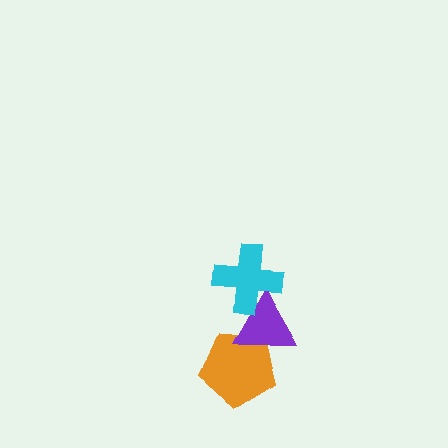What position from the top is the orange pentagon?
The orange pentagon is 3rd from the top.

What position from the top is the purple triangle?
The purple triangle is 2nd from the top.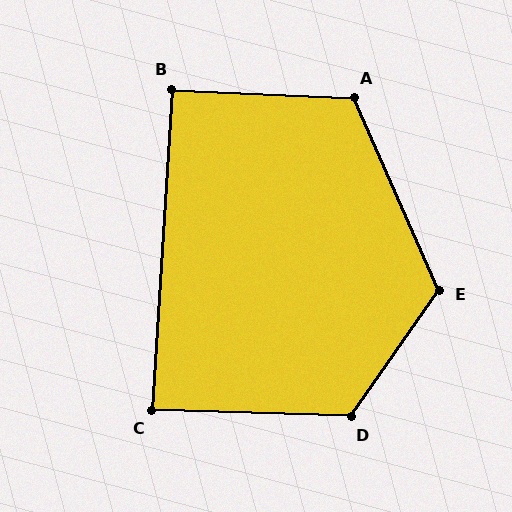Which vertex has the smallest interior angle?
C, at approximately 88 degrees.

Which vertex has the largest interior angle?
D, at approximately 123 degrees.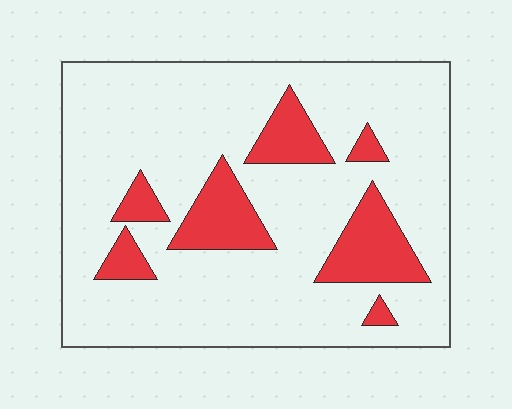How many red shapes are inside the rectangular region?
7.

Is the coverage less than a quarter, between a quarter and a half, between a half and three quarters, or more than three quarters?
Less than a quarter.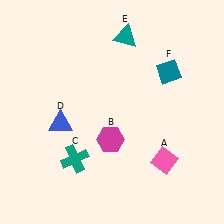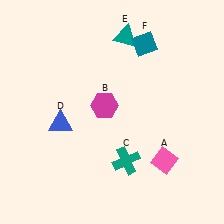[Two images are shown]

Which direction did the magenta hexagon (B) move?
The magenta hexagon (B) moved up.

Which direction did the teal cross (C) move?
The teal cross (C) moved right.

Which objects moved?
The objects that moved are: the magenta hexagon (B), the teal cross (C), the teal diamond (F).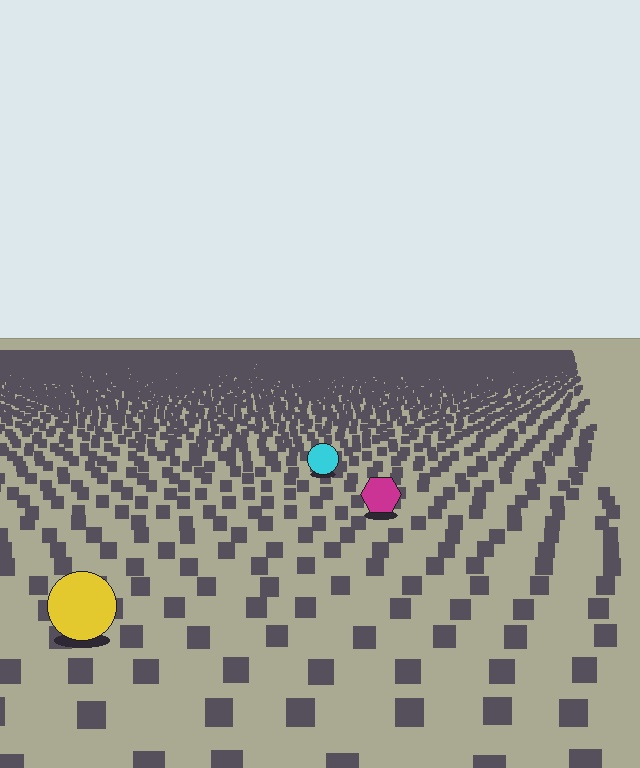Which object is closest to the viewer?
The yellow circle is closest. The texture marks near it are larger and more spread out.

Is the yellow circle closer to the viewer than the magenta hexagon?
Yes. The yellow circle is closer — you can tell from the texture gradient: the ground texture is coarser near it.